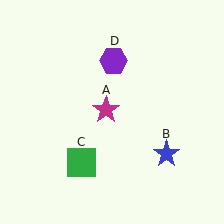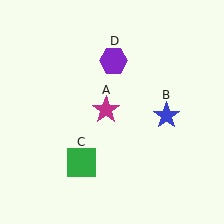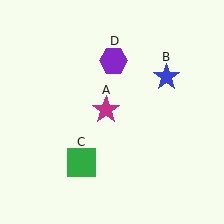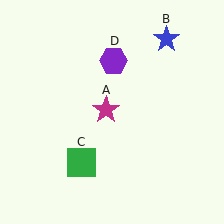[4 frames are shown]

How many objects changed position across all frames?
1 object changed position: blue star (object B).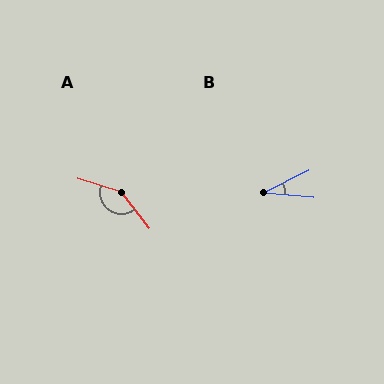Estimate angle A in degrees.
Approximately 146 degrees.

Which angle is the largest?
A, at approximately 146 degrees.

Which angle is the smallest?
B, at approximately 31 degrees.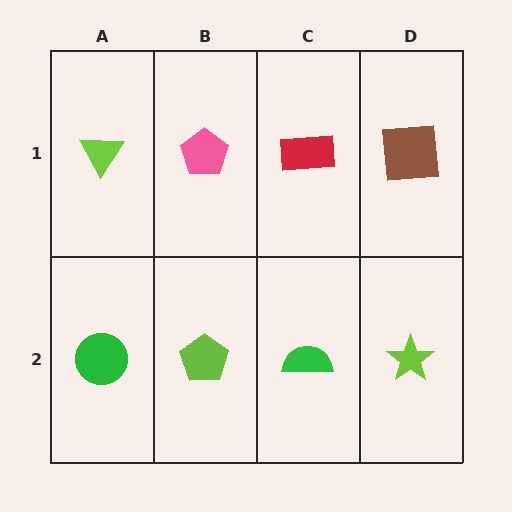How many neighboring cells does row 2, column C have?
3.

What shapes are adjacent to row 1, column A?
A green circle (row 2, column A), a pink pentagon (row 1, column B).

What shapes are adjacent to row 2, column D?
A brown square (row 1, column D), a green semicircle (row 2, column C).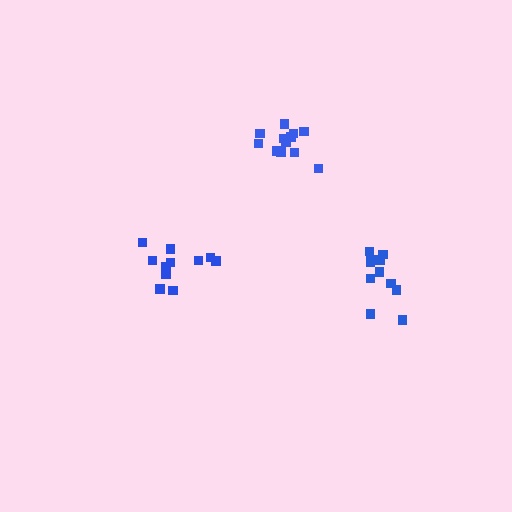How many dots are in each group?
Group 1: 11 dots, Group 2: 12 dots, Group 3: 11 dots (34 total).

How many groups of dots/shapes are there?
There are 3 groups.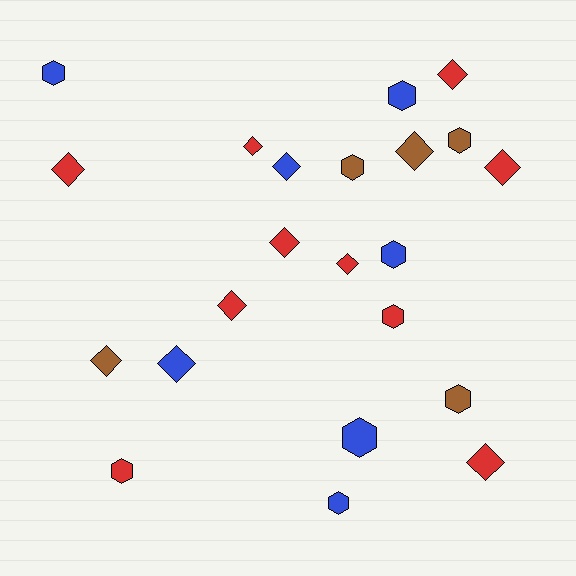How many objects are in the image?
There are 22 objects.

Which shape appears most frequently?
Diamond, with 12 objects.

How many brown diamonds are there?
There are 2 brown diamonds.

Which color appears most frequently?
Red, with 10 objects.